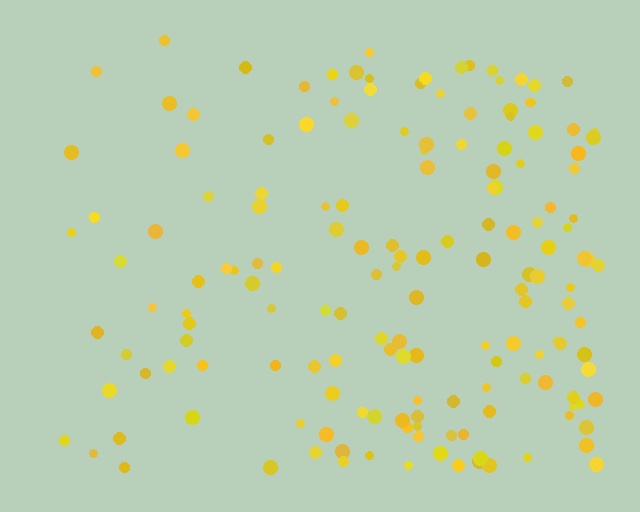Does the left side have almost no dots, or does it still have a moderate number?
Still a moderate number, just noticeably fewer than the right.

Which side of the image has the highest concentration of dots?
The right.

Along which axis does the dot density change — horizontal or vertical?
Horizontal.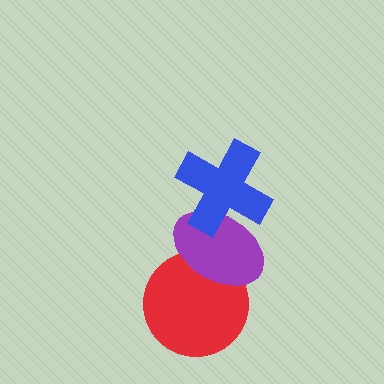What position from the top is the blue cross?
The blue cross is 1st from the top.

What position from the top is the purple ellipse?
The purple ellipse is 2nd from the top.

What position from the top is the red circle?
The red circle is 3rd from the top.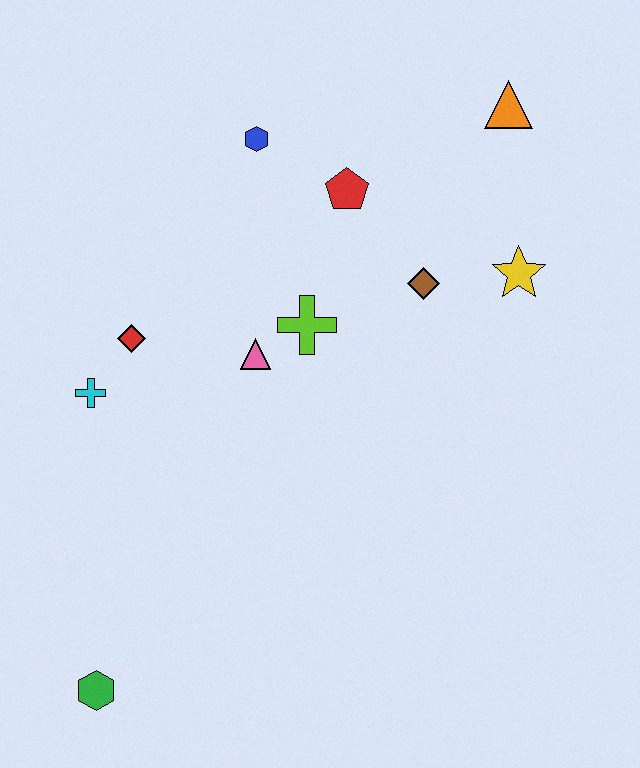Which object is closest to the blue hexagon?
The red pentagon is closest to the blue hexagon.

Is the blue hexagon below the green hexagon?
No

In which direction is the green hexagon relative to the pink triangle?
The green hexagon is below the pink triangle.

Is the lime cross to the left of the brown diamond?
Yes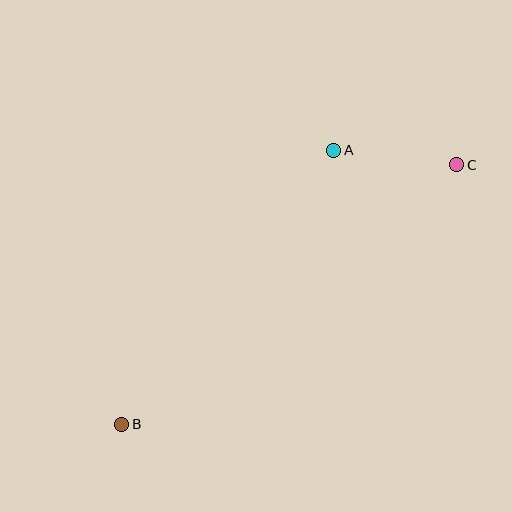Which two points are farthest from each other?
Points B and C are farthest from each other.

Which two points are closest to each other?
Points A and C are closest to each other.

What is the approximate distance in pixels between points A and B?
The distance between A and B is approximately 347 pixels.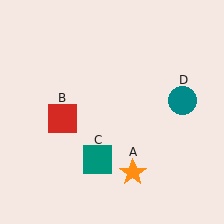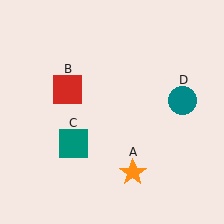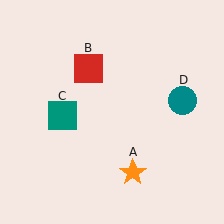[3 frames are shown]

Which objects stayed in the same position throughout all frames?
Orange star (object A) and teal circle (object D) remained stationary.